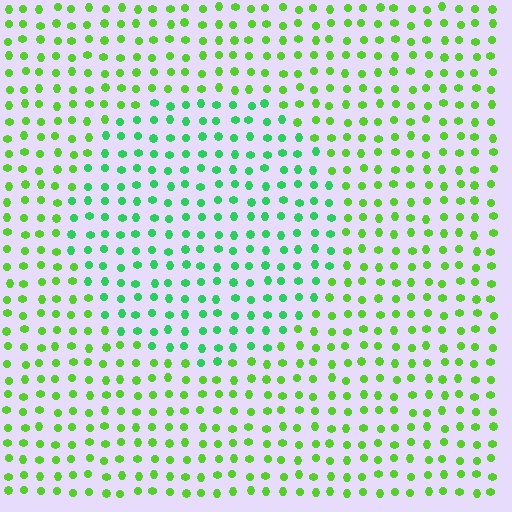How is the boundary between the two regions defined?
The boundary is defined purely by a slight shift in hue (about 34 degrees). Spacing, size, and orientation are identical on both sides.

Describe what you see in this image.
The image is filled with small lime elements in a uniform arrangement. A circle-shaped region is visible where the elements are tinted to a slightly different hue, forming a subtle color boundary.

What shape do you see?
I see a circle.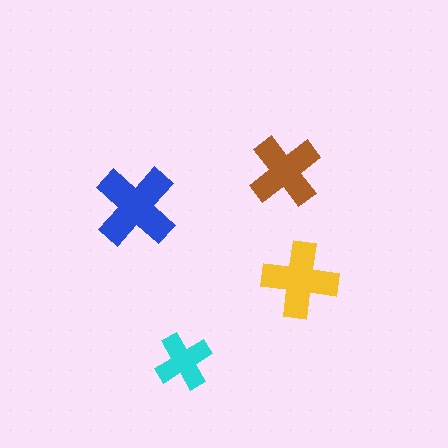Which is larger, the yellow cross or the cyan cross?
The yellow one.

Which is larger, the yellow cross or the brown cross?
The yellow one.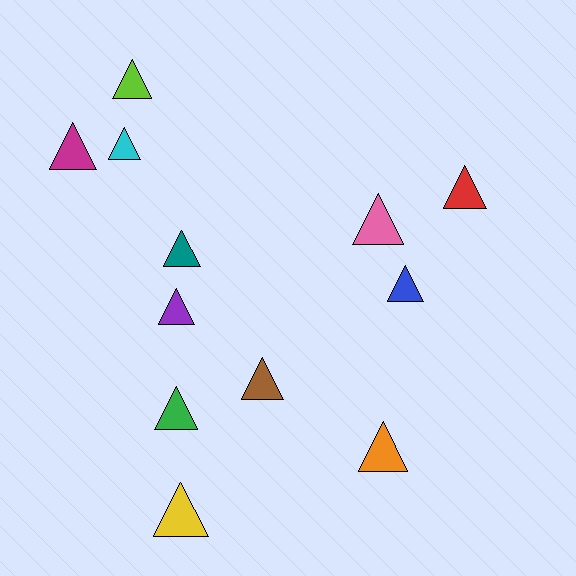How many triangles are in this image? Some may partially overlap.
There are 12 triangles.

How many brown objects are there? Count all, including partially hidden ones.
There is 1 brown object.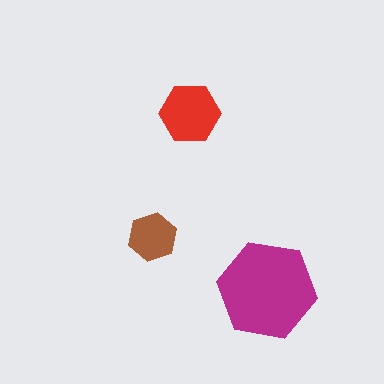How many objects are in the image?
There are 3 objects in the image.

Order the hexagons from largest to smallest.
the magenta one, the red one, the brown one.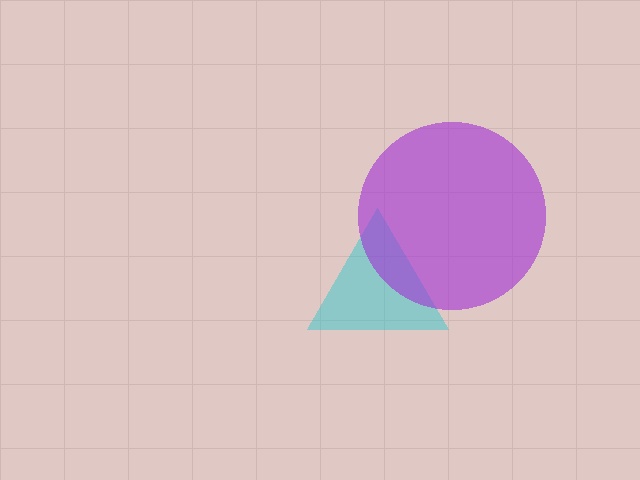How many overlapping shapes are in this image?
There are 2 overlapping shapes in the image.